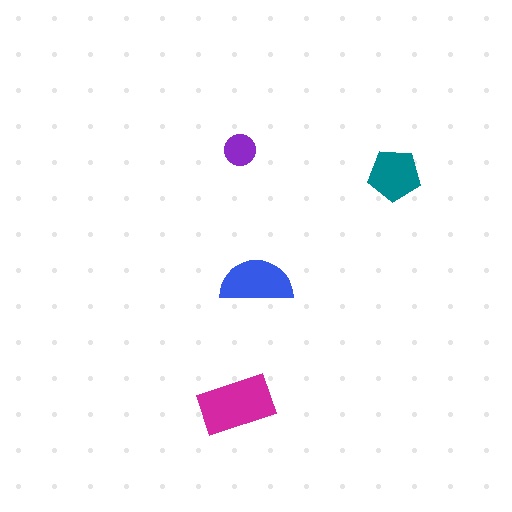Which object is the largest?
The magenta rectangle.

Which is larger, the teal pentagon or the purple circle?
The teal pentagon.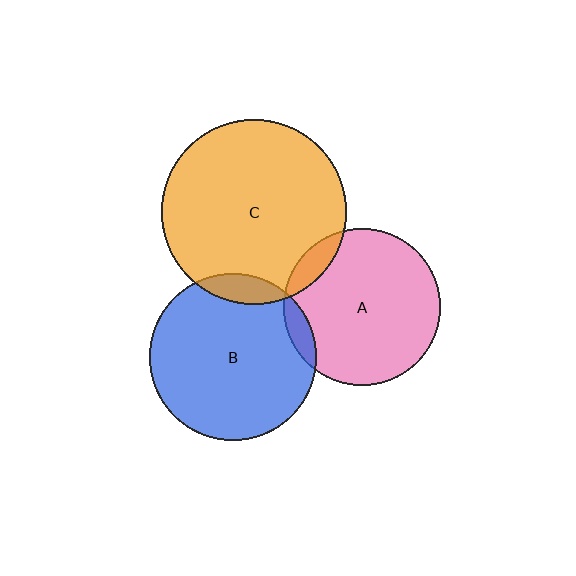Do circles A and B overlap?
Yes.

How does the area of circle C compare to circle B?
Approximately 1.2 times.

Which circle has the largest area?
Circle C (orange).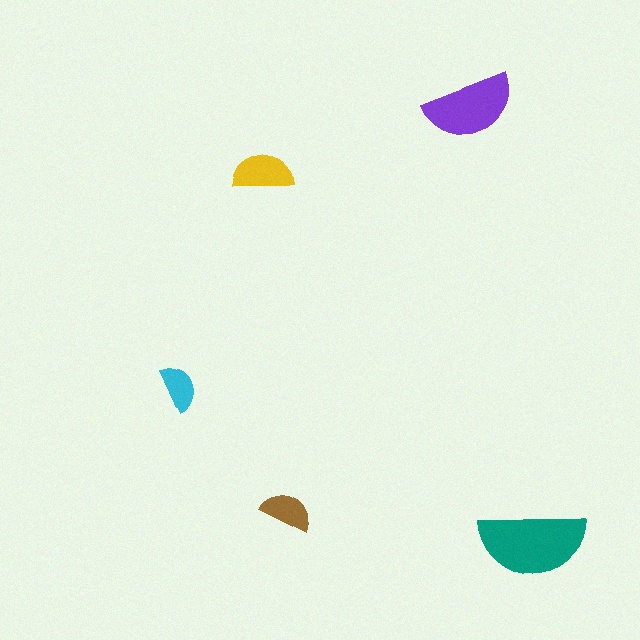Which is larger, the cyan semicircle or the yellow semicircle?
The yellow one.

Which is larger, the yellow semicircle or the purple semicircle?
The purple one.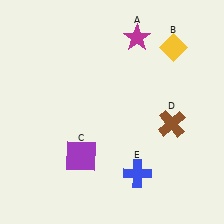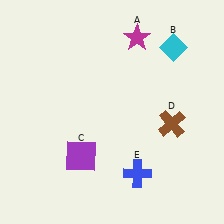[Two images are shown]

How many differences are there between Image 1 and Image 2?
There is 1 difference between the two images.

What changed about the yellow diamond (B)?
In Image 1, B is yellow. In Image 2, it changed to cyan.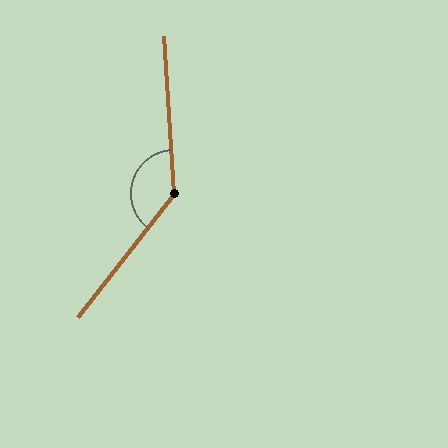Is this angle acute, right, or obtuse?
It is obtuse.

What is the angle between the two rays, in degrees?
Approximately 139 degrees.